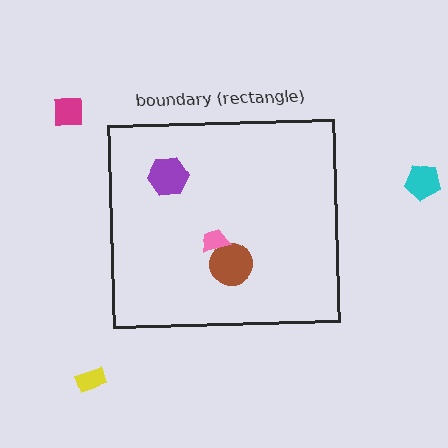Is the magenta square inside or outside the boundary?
Outside.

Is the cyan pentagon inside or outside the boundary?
Outside.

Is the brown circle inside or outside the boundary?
Inside.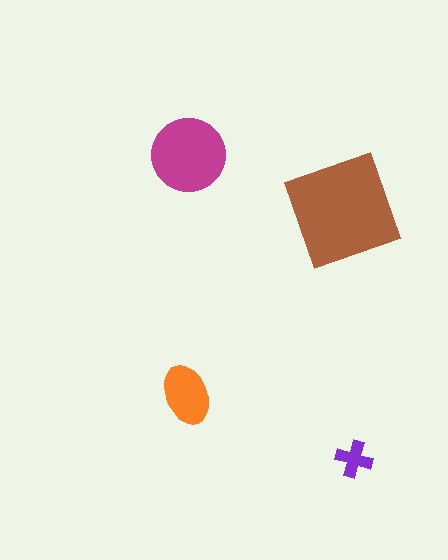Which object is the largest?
The brown square.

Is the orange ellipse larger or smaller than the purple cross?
Larger.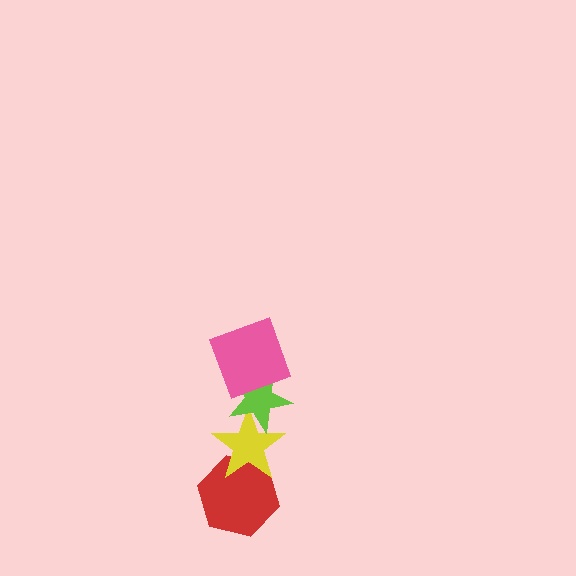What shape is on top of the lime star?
The pink square is on top of the lime star.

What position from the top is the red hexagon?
The red hexagon is 4th from the top.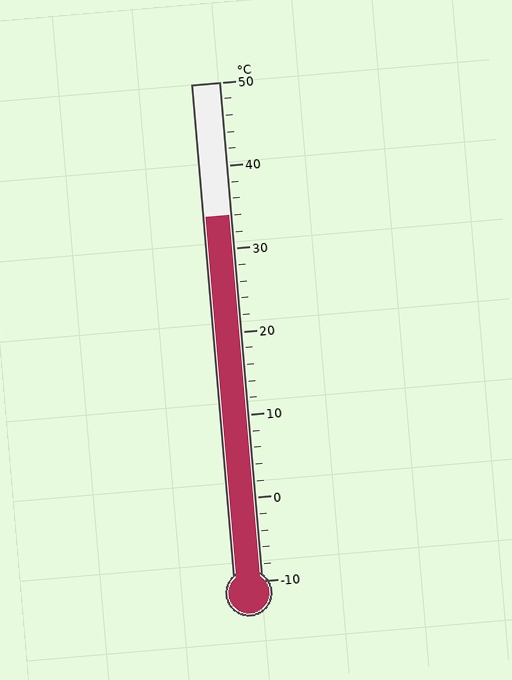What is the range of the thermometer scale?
The thermometer scale ranges from -10°C to 50°C.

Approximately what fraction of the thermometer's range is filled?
The thermometer is filled to approximately 75% of its range.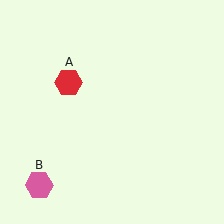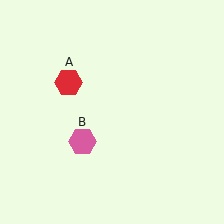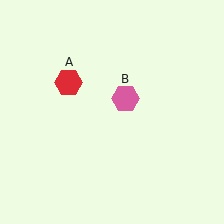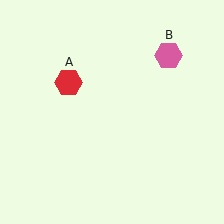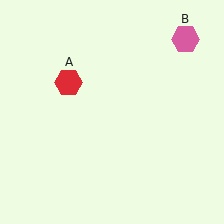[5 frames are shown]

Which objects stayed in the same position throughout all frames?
Red hexagon (object A) remained stationary.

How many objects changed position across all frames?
1 object changed position: pink hexagon (object B).